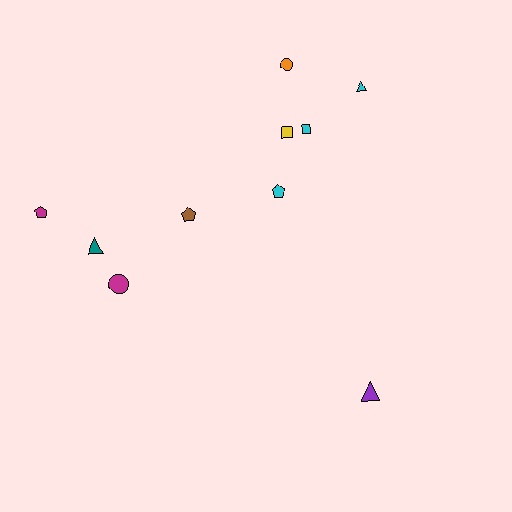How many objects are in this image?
There are 10 objects.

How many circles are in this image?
There are 2 circles.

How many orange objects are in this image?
There is 1 orange object.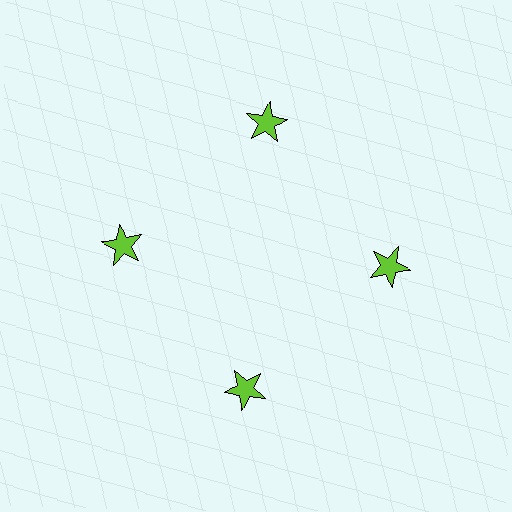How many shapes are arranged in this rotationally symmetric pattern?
There are 4 shapes, arranged in 4 groups of 1.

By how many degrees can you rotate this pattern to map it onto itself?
The pattern maps onto itself every 90 degrees of rotation.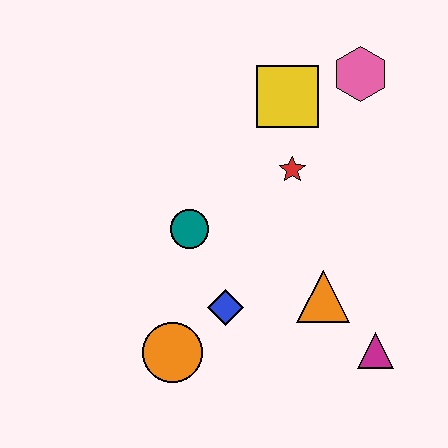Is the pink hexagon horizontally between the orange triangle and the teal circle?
No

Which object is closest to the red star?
The yellow square is closest to the red star.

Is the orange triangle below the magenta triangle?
No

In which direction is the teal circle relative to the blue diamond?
The teal circle is above the blue diamond.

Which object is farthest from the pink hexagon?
The orange circle is farthest from the pink hexagon.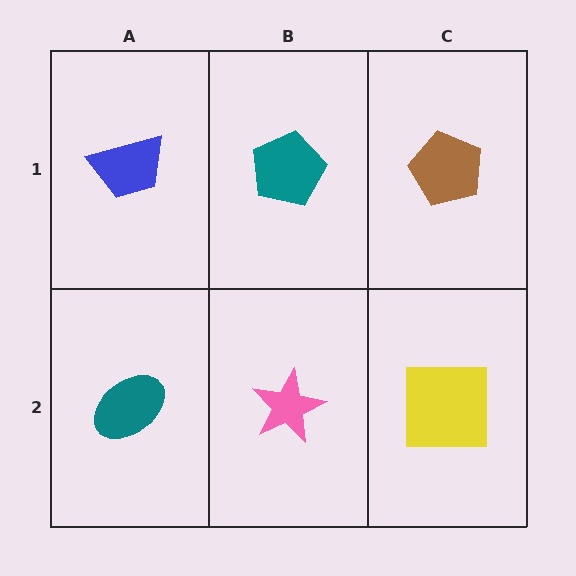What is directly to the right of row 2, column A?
A pink star.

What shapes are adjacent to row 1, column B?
A pink star (row 2, column B), a blue trapezoid (row 1, column A), a brown pentagon (row 1, column C).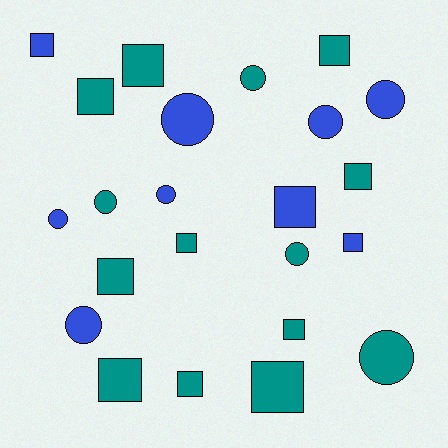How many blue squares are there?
There are 3 blue squares.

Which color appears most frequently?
Teal, with 14 objects.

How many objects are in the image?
There are 23 objects.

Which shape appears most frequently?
Square, with 13 objects.